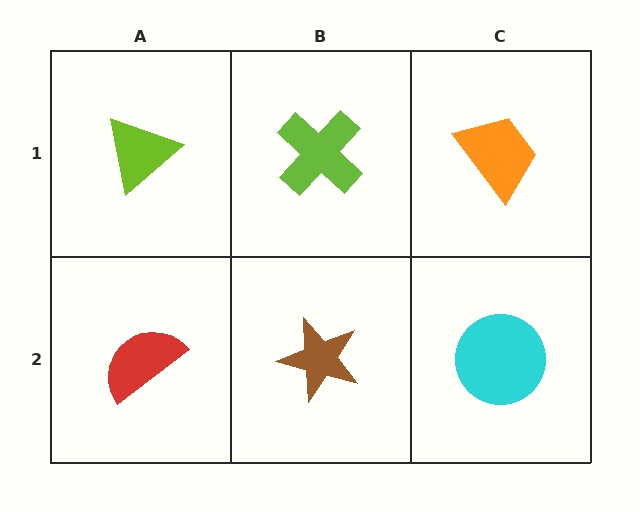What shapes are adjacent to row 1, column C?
A cyan circle (row 2, column C), a lime cross (row 1, column B).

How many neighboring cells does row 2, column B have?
3.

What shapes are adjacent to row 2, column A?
A lime triangle (row 1, column A), a brown star (row 2, column B).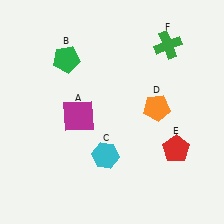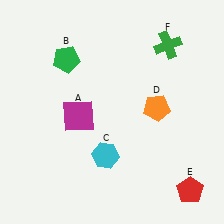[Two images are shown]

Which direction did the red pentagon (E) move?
The red pentagon (E) moved down.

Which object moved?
The red pentagon (E) moved down.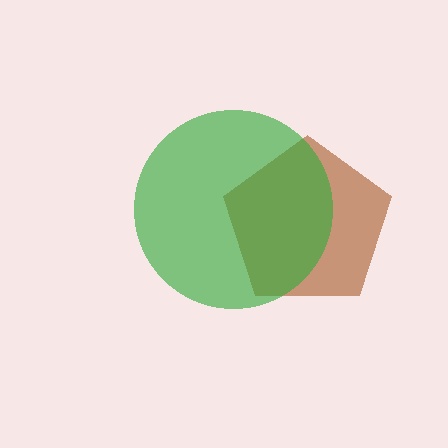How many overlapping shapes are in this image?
There are 2 overlapping shapes in the image.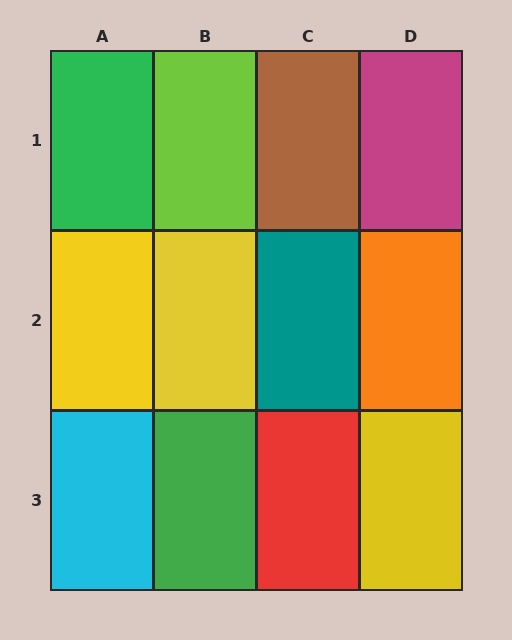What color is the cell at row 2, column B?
Yellow.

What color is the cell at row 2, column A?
Yellow.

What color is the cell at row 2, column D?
Orange.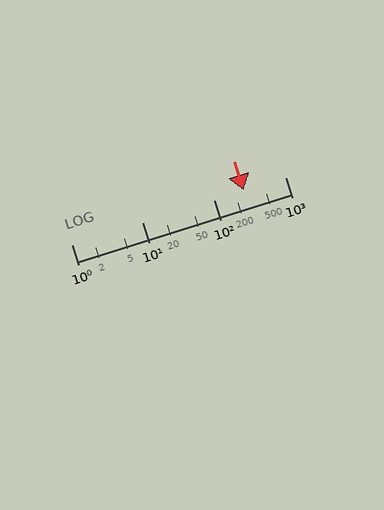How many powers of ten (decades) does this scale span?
The scale spans 3 decades, from 1 to 1000.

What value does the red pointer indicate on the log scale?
The pointer indicates approximately 260.